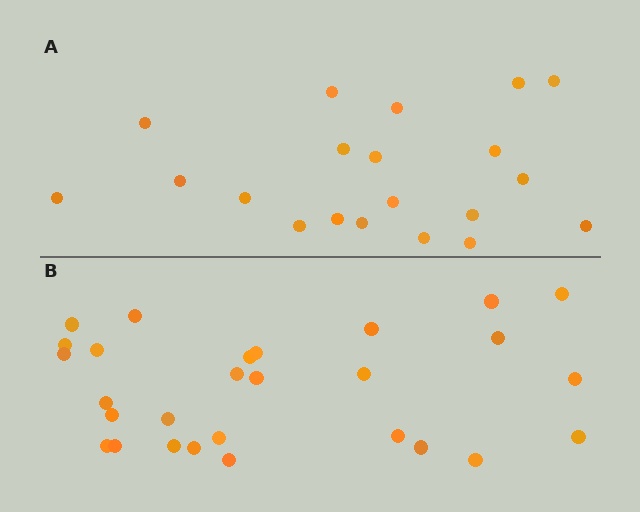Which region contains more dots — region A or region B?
Region B (the bottom region) has more dots.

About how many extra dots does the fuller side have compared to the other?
Region B has roughly 8 or so more dots than region A.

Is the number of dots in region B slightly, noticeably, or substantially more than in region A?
Region B has noticeably more, but not dramatically so. The ratio is roughly 1.4 to 1.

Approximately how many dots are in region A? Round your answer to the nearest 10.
About 20 dots.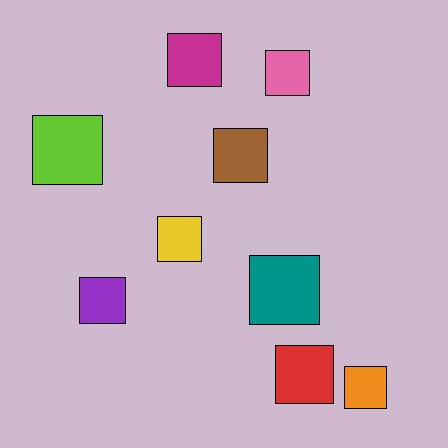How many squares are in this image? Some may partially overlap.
There are 9 squares.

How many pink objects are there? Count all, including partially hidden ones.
There is 1 pink object.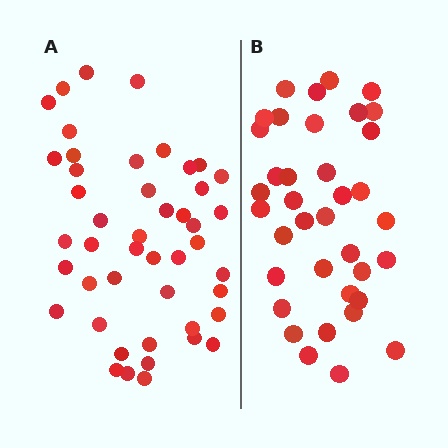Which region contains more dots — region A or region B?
Region A (the left region) has more dots.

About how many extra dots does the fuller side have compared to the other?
Region A has roughly 8 or so more dots than region B.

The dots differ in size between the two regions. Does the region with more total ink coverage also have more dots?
No. Region B has more total ink coverage because its dots are larger, but region A actually contains more individual dots. Total area can be misleading — the number of items is what matters here.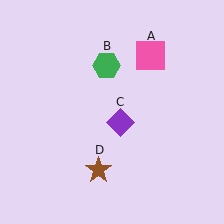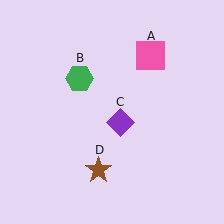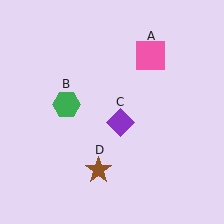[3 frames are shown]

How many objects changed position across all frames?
1 object changed position: green hexagon (object B).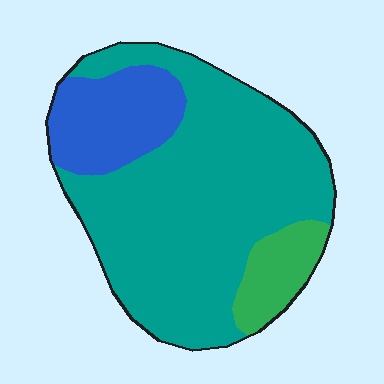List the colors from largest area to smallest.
From largest to smallest: teal, blue, green.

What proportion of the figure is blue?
Blue takes up about one fifth (1/5) of the figure.